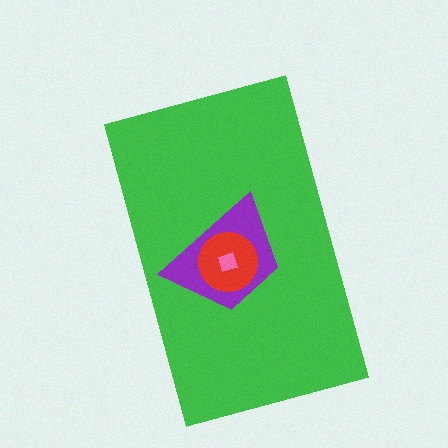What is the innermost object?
The pink square.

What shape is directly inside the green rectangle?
The purple trapezoid.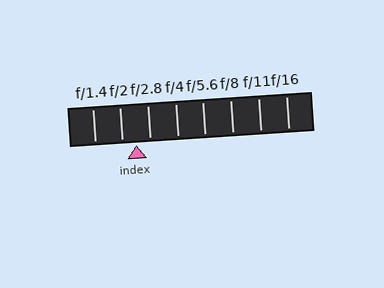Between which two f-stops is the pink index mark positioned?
The index mark is between f/2 and f/2.8.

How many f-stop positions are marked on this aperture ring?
There are 8 f-stop positions marked.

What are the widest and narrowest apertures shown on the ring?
The widest aperture shown is f/1.4 and the narrowest is f/16.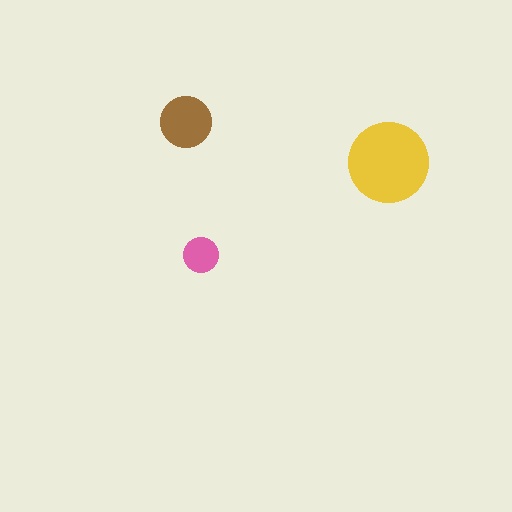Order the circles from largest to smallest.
the yellow one, the brown one, the pink one.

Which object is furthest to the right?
The yellow circle is rightmost.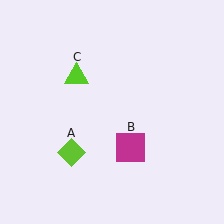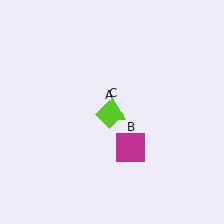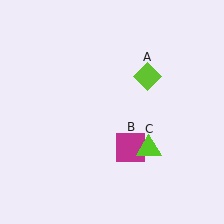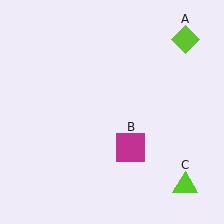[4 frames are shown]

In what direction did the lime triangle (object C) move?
The lime triangle (object C) moved down and to the right.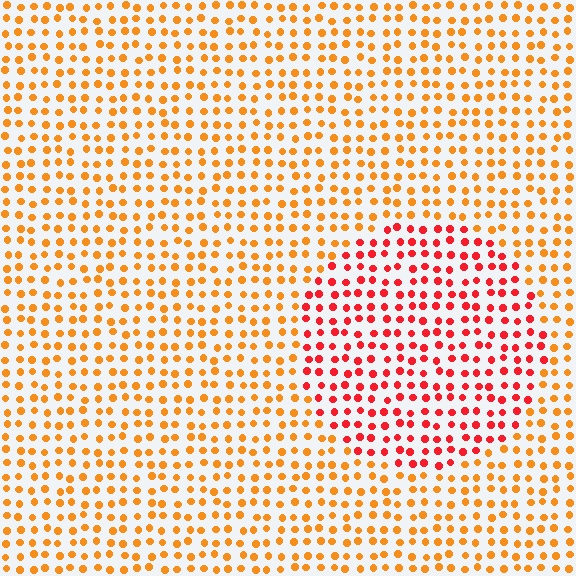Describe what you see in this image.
The image is filled with small orange elements in a uniform arrangement. A circle-shaped region is visible where the elements are tinted to a slightly different hue, forming a subtle color boundary.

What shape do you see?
I see a circle.